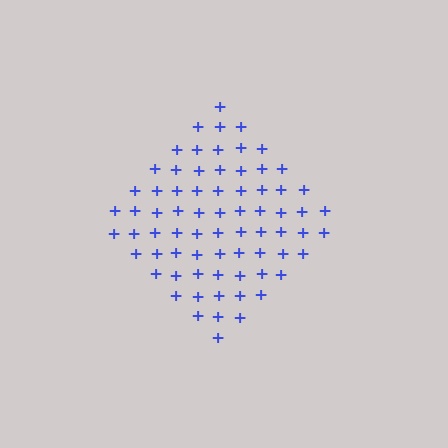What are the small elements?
The small elements are plus signs.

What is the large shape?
The large shape is a diamond.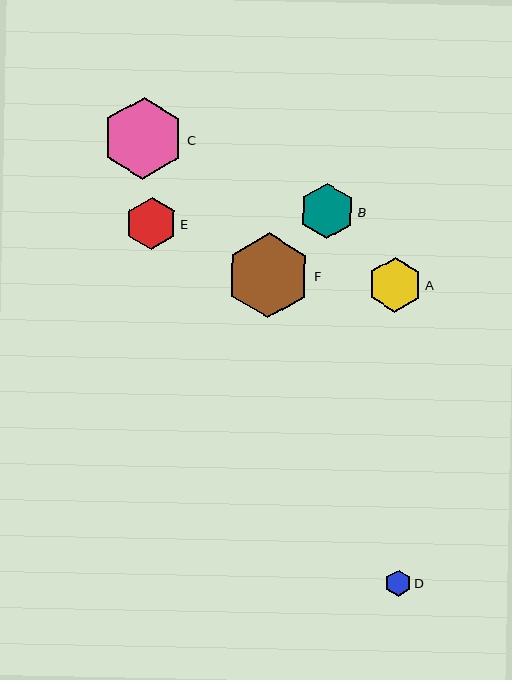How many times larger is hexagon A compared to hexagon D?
Hexagon A is approximately 2.1 times the size of hexagon D.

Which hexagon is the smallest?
Hexagon D is the smallest with a size of approximately 26 pixels.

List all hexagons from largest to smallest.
From largest to smallest: F, C, B, A, E, D.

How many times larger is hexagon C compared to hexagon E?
Hexagon C is approximately 1.6 times the size of hexagon E.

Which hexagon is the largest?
Hexagon F is the largest with a size of approximately 85 pixels.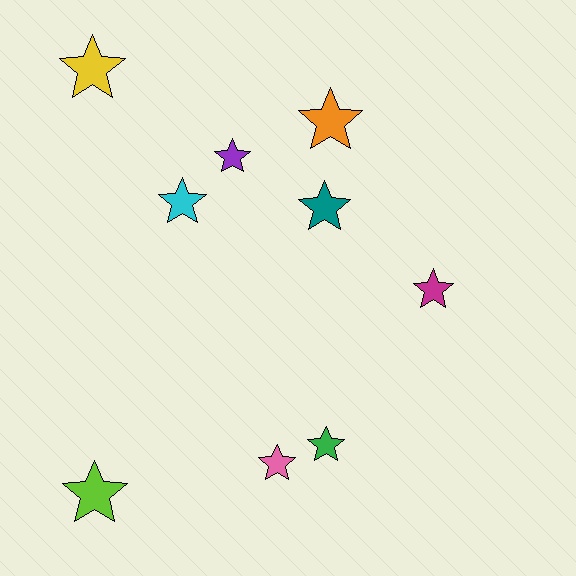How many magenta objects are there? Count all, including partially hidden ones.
There is 1 magenta object.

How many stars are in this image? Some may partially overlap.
There are 9 stars.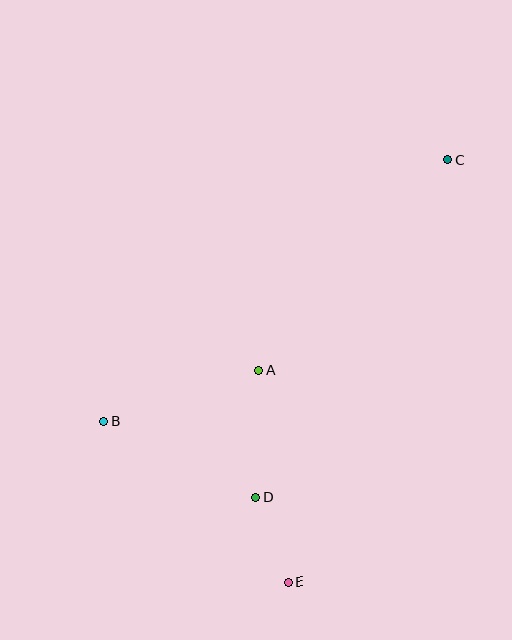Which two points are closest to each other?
Points D and E are closest to each other.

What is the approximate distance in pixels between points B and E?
The distance between B and E is approximately 244 pixels.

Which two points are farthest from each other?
Points C and E are farthest from each other.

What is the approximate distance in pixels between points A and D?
The distance between A and D is approximately 127 pixels.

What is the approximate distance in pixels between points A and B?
The distance between A and B is approximately 162 pixels.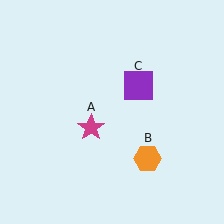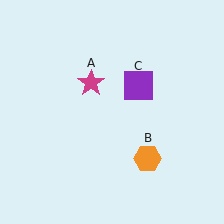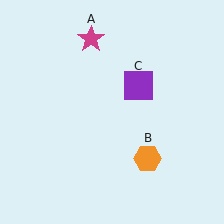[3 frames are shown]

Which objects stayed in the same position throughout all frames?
Orange hexagon (object B) and purple square (object C) remained stationary.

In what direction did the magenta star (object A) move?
The magenta star (object A) moved up.